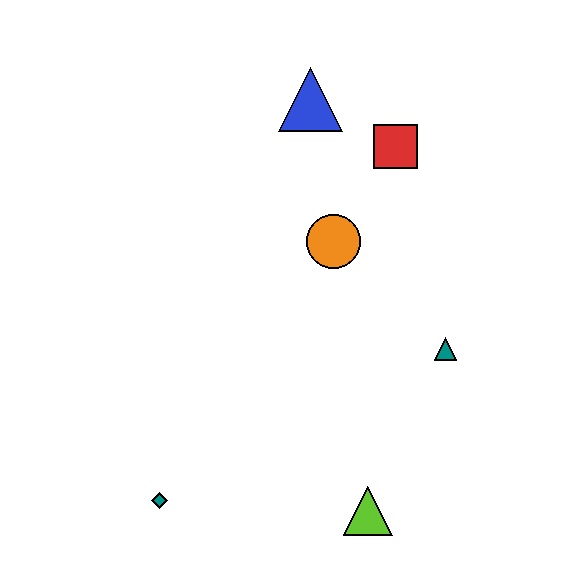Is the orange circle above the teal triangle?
Yes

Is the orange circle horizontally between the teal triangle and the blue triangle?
Yes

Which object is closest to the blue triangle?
The red square is closest to the blue triangle.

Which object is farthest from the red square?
The teal diamond is farthest from the red square.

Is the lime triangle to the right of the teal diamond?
Yes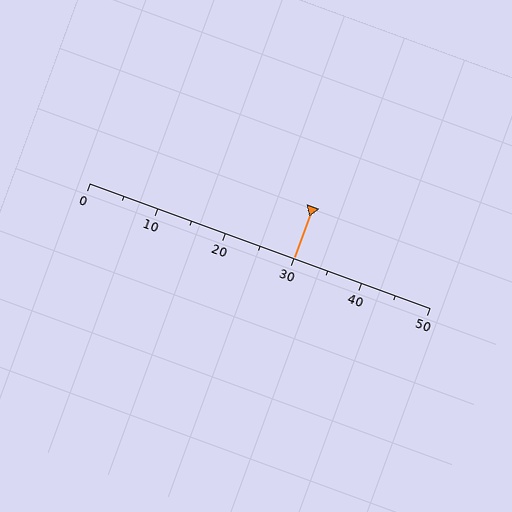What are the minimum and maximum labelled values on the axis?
The axis runs from 0 to 50.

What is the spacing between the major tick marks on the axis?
The major ticks are spaced 10 apart.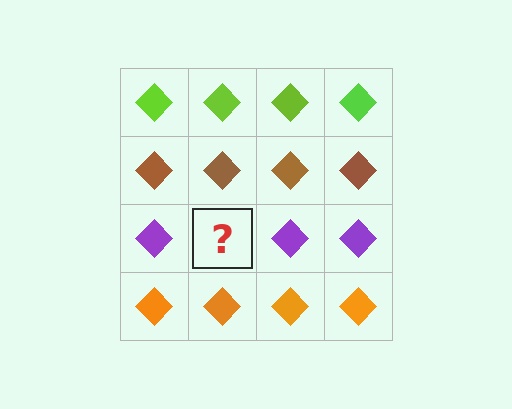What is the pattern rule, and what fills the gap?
The rule is that each row has a consistent color. The gap should be filled with a purple diamond.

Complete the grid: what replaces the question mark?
The question mark should be replaced with a purple diamond.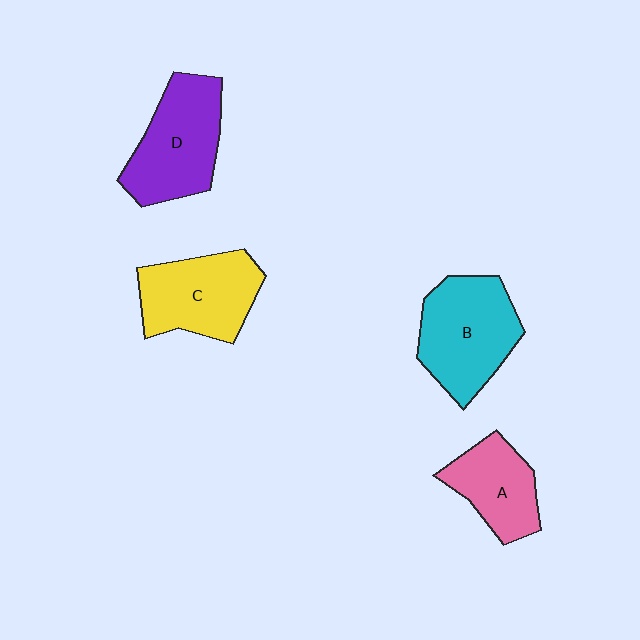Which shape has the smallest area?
Shape A (pink).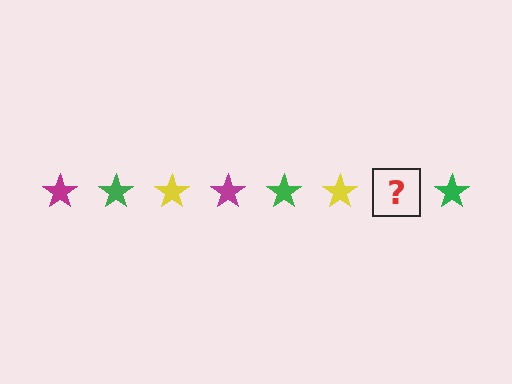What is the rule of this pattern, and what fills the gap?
The rule is that the pattern cycles through magenta, green, yellow stars. The gap should be filled with a magenta star.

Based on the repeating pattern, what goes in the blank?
The blank should be a magenta star.